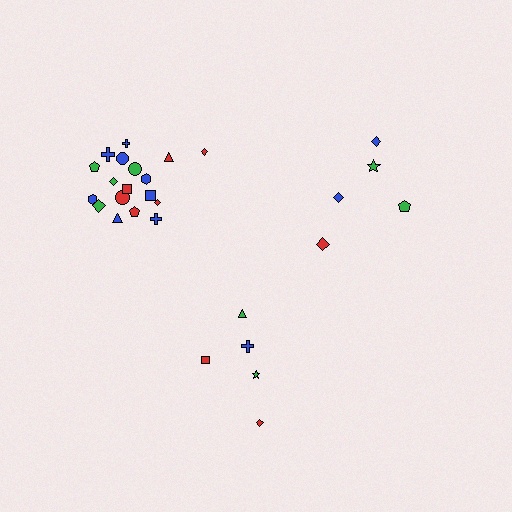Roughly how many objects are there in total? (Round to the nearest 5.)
Roughly 30 objects in total.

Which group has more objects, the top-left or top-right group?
The top-left group.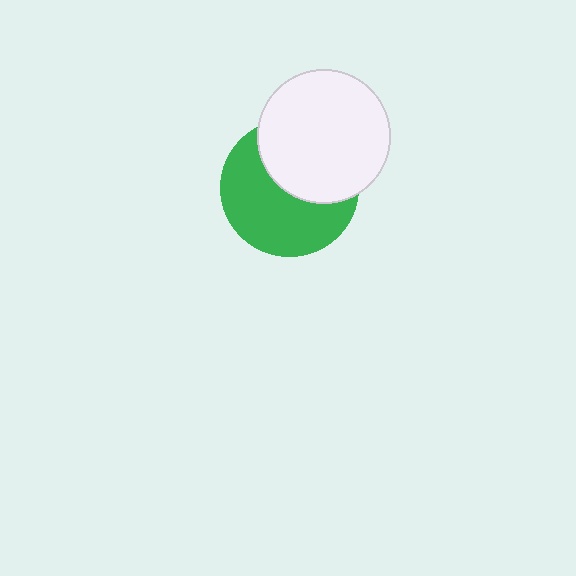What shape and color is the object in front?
The object in front is a white circle.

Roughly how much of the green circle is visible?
About half of it is visible (roughly 57%).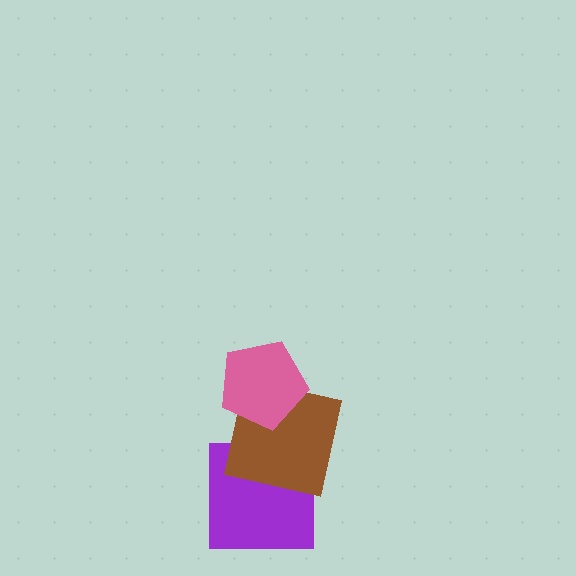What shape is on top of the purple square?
The brown square is on top of the purple square.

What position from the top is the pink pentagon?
The pink pentagon is 1st from the top.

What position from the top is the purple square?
The purple square is 3rd from the top.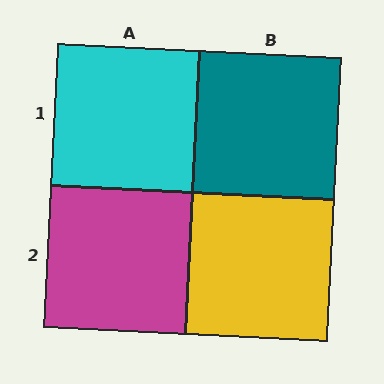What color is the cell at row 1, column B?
Teal.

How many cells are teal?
1 cell is teal.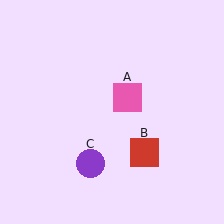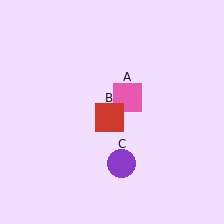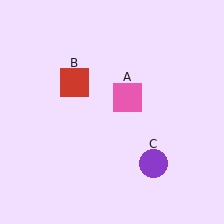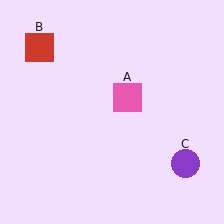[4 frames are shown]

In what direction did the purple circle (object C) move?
The purple circle (object C) moved right.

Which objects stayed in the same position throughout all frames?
Pink square (object A) remained stationary.